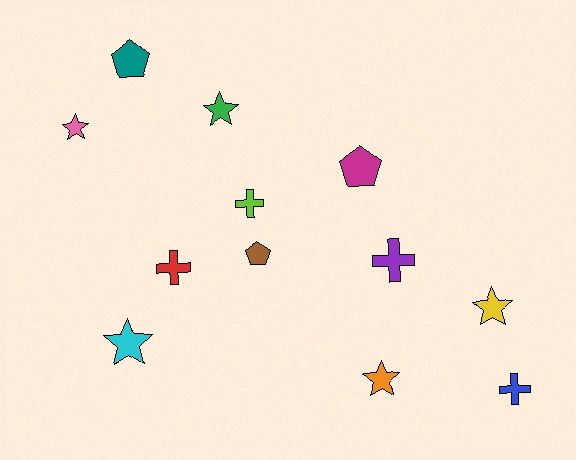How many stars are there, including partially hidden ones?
There are 5 stars.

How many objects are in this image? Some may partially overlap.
There are 12 objects.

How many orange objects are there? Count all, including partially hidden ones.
There is 1 orange object.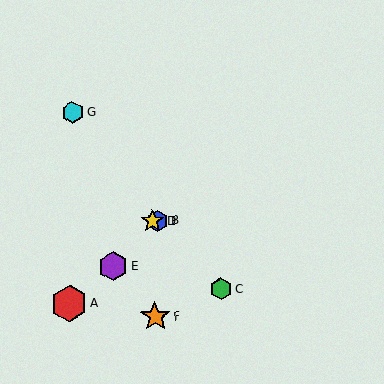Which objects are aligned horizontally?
Objects B, D are aligned horizontally.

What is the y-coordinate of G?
Object G is at y≈113.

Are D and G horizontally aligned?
No, D is at y≈221 and G is at y≈113.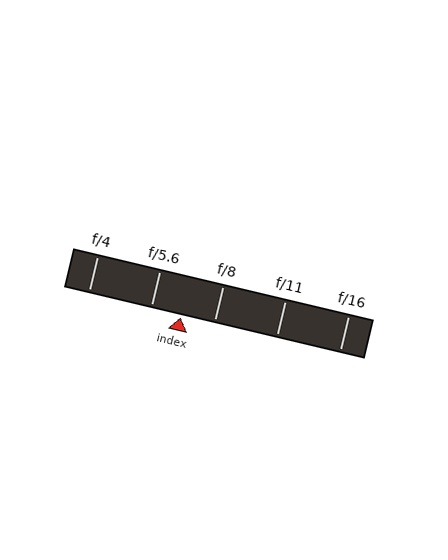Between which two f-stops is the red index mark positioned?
The index mark is between f/5.6 and f/8.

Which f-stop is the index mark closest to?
The index mark is closest to f/5.6.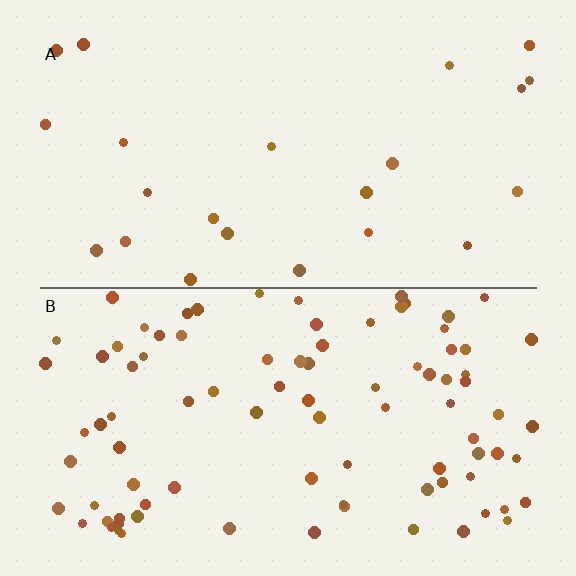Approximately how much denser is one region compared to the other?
Approximately 3.9× — region B over region A.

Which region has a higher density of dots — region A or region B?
B (the bottom).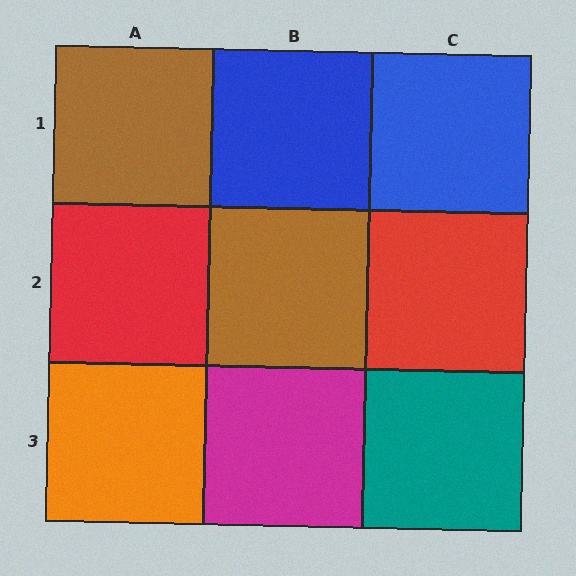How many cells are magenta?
1 cell is magenta.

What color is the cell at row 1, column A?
Brown.